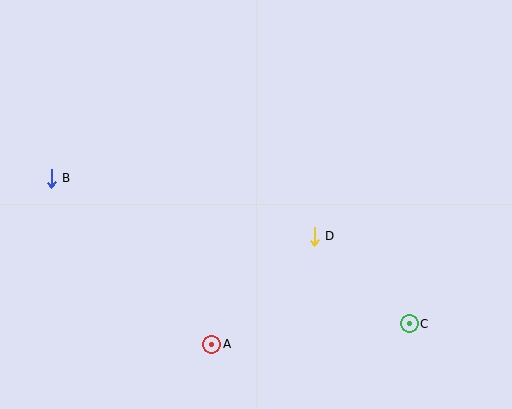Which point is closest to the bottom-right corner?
Point C is closest to the bottom-right corner.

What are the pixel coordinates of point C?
Point C is at (409, 324).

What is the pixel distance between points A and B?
The distance between A and B is 231 pixels.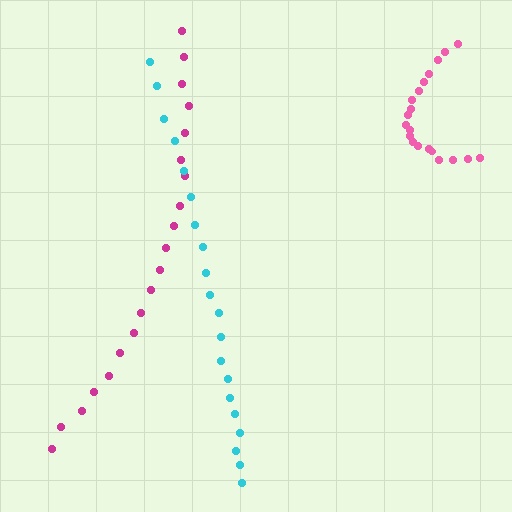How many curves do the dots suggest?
There are 3 distinct paths.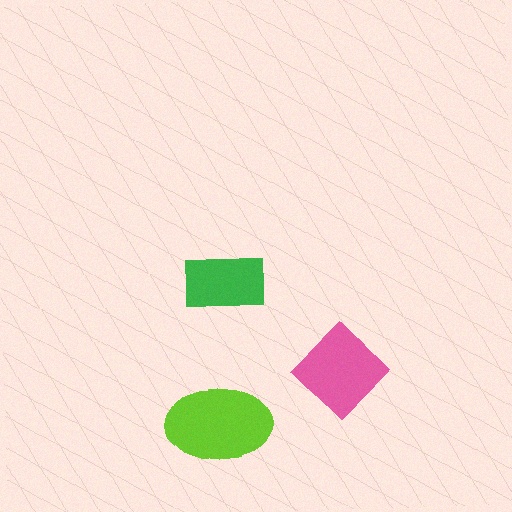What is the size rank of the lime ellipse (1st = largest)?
1st.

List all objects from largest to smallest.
The lime ellipse, the pink diamond, the green rectangle.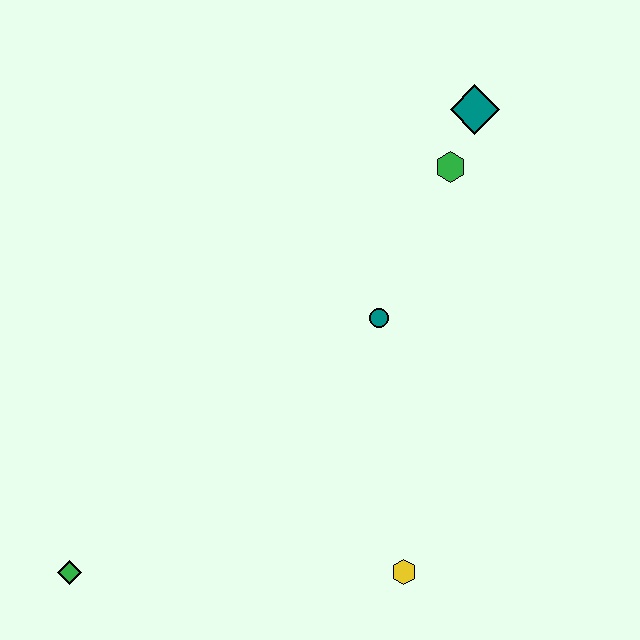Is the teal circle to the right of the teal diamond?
No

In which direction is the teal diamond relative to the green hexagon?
The teal diamond is above the green hexagon.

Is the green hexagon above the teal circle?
Yes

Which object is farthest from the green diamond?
The teal diamond is farthest from the green diamond.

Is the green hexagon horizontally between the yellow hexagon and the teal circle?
No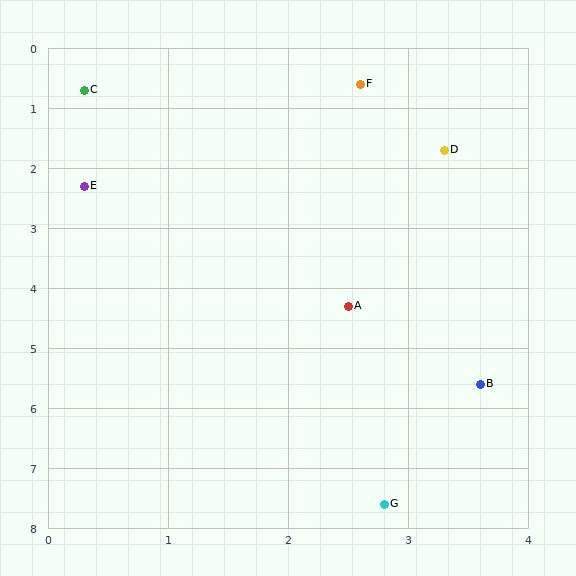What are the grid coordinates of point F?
Point F is at approximately (2.6, 0.6).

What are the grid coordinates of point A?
Point A is at approximately (2.5, 4.3).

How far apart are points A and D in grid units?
Points A and D are about 2.7 grid units apart.